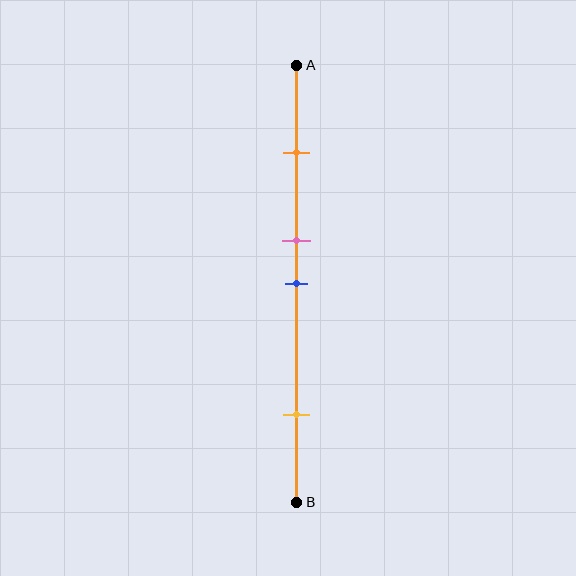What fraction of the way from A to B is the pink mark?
The pink mark is approximately 40% (0.4) of the way from A to B.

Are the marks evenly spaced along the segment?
No, the marks are not evenly spaced.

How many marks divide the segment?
There are 4 marks dividing the segment.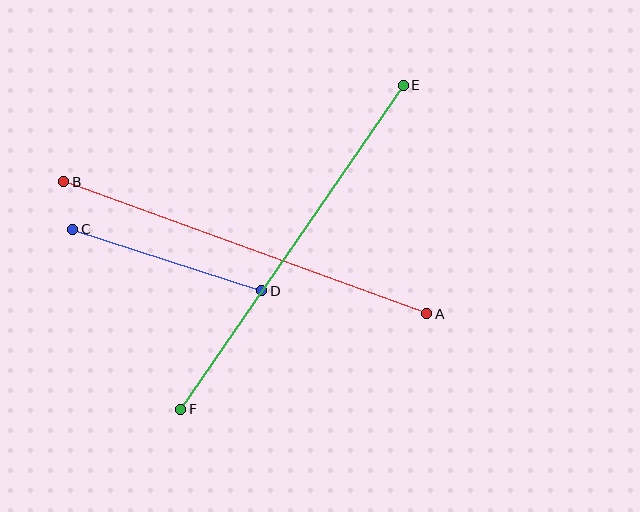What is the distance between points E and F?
The distance is approximately 393 pixels.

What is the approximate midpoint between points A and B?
The midpoint is at approximately (245, 248) pixels.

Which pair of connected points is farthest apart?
Points E and F are farthest apart.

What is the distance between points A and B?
The distance is approximately 387 pixels.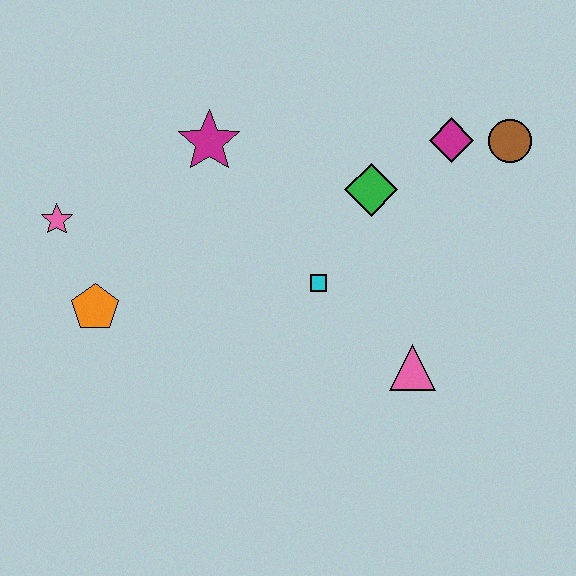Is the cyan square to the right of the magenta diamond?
No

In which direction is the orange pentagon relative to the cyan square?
The orange pentagon is to the left of the cyan square.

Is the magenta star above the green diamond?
Yes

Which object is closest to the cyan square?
The green diamond is closest to the cyan square.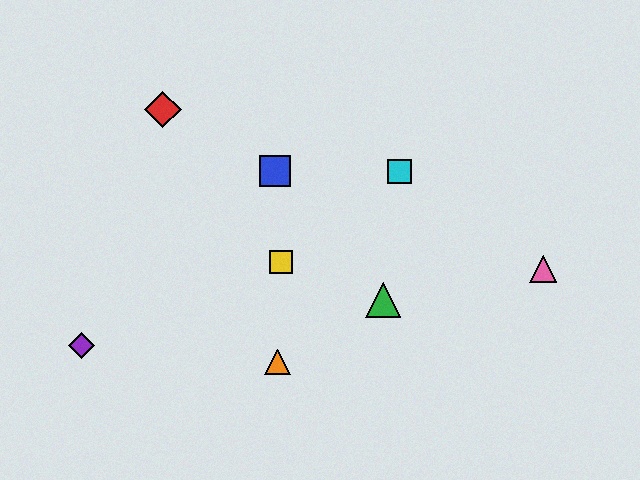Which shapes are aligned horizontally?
The blue square, the cyan square are aligned horizontally.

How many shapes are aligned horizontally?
2 shapes (the blue square, the cyan square) are aligned horizontally.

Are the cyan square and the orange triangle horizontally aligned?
No, the cyan square is at y≈171 and the orange triangle is at y≈362.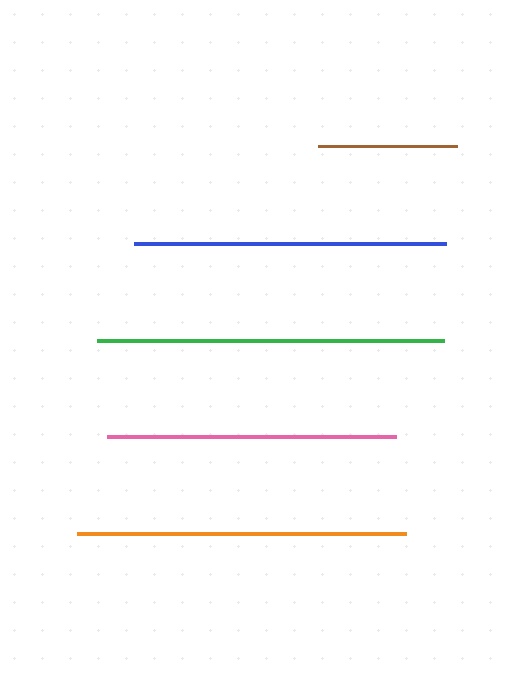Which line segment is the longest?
The green line is the longest at approximately 347 pixels.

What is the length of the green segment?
The green segment is approximately 347 pixels long.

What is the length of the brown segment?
The brown segment is approximately 139 pixels long.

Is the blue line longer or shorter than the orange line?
The orange line is longer than the blue line.